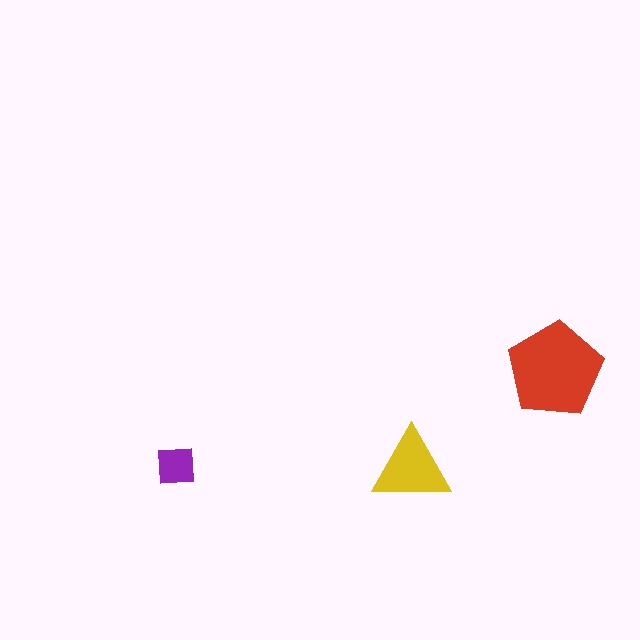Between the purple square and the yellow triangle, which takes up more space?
The yellow triangle.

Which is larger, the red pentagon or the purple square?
The red pentagon.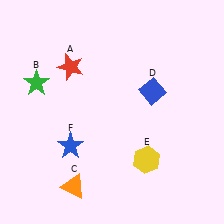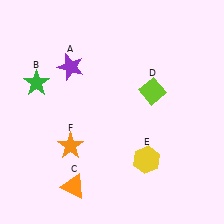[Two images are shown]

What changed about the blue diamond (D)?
In Image 1, D is blue. In Image 2, it changed to lime.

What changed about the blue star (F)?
In Image 1, F is blue. In Image 2, it changed to orange.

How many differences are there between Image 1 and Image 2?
There are 3 differences between the two images.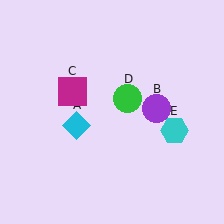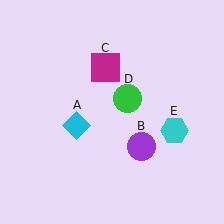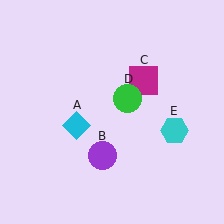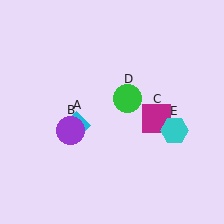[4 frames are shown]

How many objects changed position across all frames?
2 objects changed position: purple circle (object B), magenta square (object C).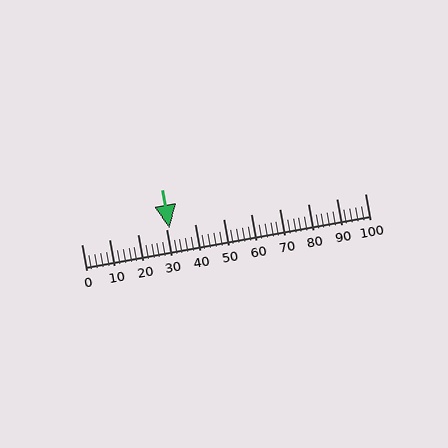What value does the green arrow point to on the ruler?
The green arrow points to approximately 31.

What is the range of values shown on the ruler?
The ruler shows values from 0 to 100.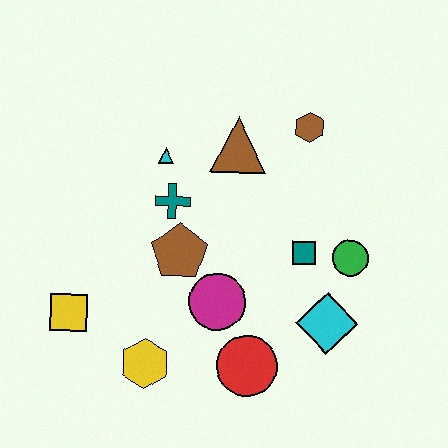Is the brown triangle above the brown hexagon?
No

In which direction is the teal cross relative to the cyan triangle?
The teal cross is below the cyan triangle.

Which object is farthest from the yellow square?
The brown hexagon is farthest from the yellow square.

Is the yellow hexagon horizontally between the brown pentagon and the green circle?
No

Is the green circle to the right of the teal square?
Yes